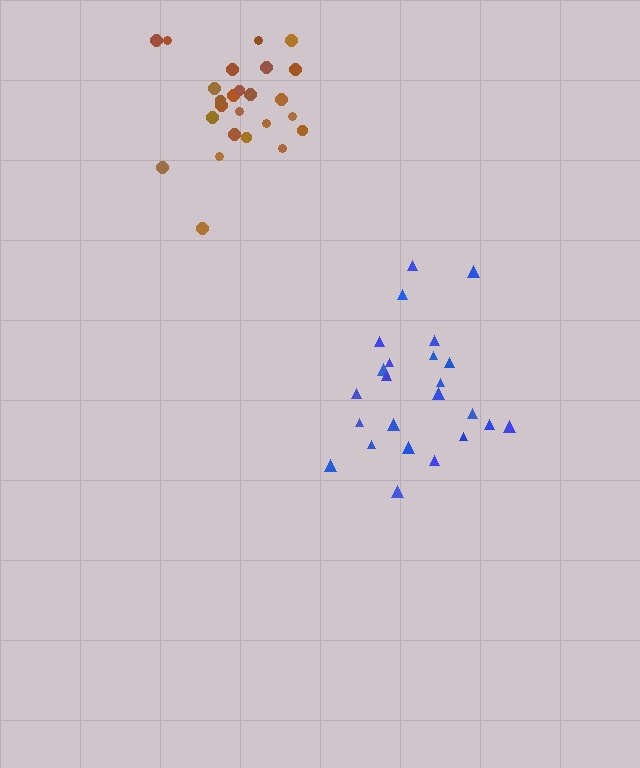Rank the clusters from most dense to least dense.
brown, blue.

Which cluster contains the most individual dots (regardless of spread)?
Brown (26).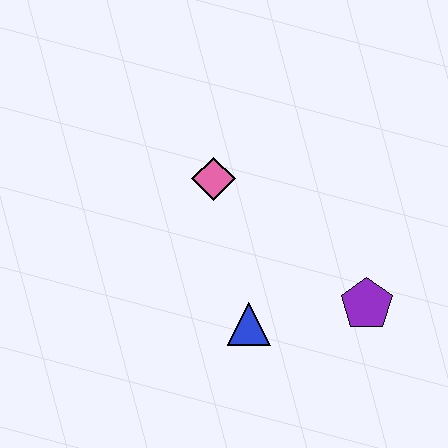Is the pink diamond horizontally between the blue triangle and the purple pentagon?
No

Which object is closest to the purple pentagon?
The blue triangle is closest to the purple pentagon.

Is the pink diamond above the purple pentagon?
Yes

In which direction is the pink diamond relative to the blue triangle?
The pink diamond is above the blue triangle.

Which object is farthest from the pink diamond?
The purple pentagon is farthest from the pink diamond.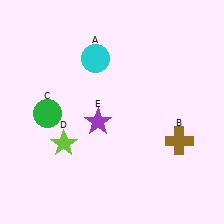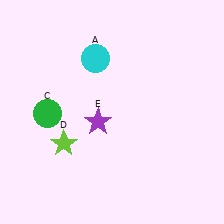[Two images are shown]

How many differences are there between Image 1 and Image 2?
There is 1 difference between the two images.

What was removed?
The brown cross (B) was removed in Image 2.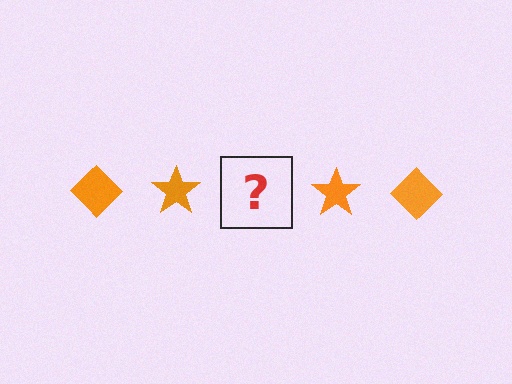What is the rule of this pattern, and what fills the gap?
The rule is that the pattern cycles through diamond, star shapes in orange. The gap should be filled with an orange diamond.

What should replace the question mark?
The question mark should be replaced with an orange diamond.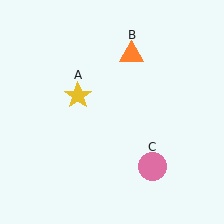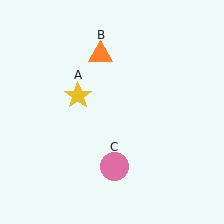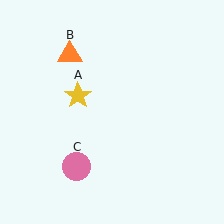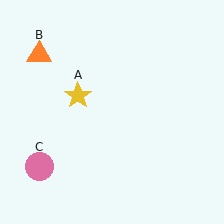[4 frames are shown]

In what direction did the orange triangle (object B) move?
The orange triangle (object B) moved left.